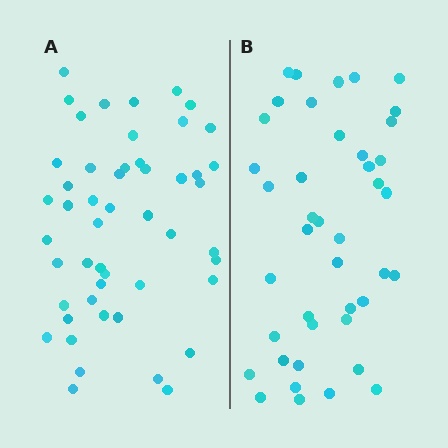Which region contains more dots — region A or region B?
Region A (the left region) has more dots.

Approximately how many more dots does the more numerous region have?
Region A has roughly 8 or so more dots than region B.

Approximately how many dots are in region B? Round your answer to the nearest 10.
About 40 dots. (The exact count is 42, which rounds to 40.)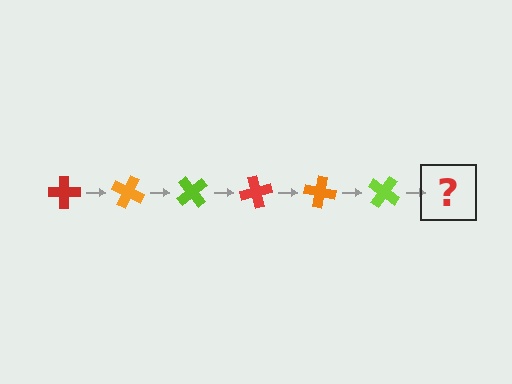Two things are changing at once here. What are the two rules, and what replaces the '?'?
The two rules are that it rotates 25 degrees each step and the color cycles through red, orange, and lime. The '?' should be a red cross, rotated 150 degrees from the start.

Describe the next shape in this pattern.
It should be a red cross, rotated 150 degrees from the start.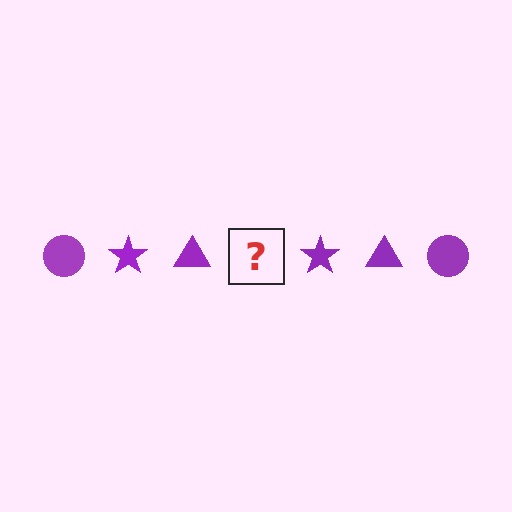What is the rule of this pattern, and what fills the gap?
The rule is that the pattern cycles through circle, star, triangle shapes in purple. The gap should be filled with a purple circle.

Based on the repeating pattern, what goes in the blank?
The blank should be a purple circle.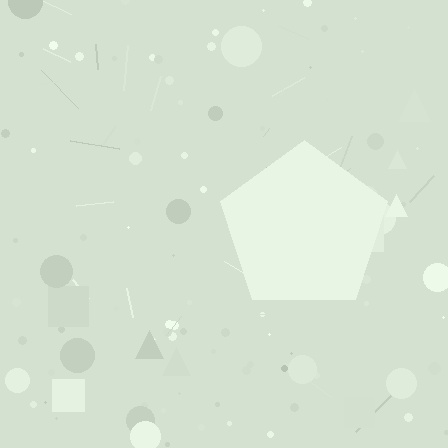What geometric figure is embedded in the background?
A pentagon is embedded in the background.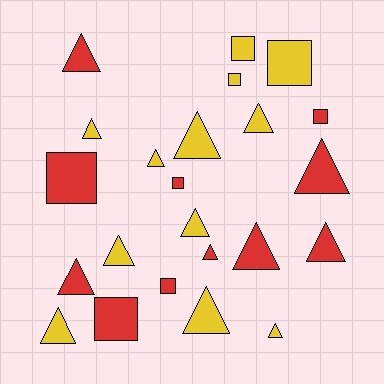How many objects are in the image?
There are 23 objects.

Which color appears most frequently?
Yellow, with 12 objects.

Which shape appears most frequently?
Triangle, with 15 objects.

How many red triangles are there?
There are 6 red triangles.